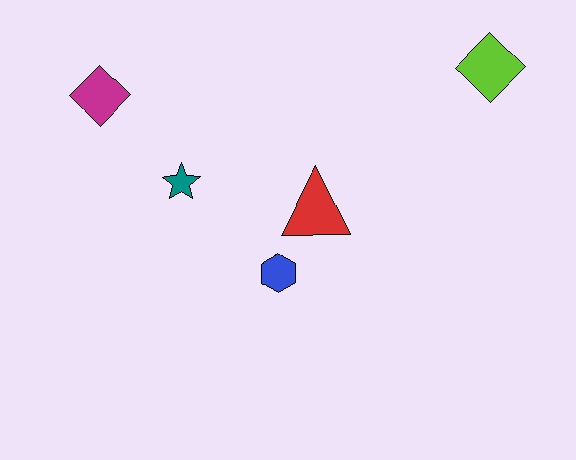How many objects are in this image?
There are 5 objects.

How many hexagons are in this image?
There is 1 hexagon.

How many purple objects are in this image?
There are no purple objects.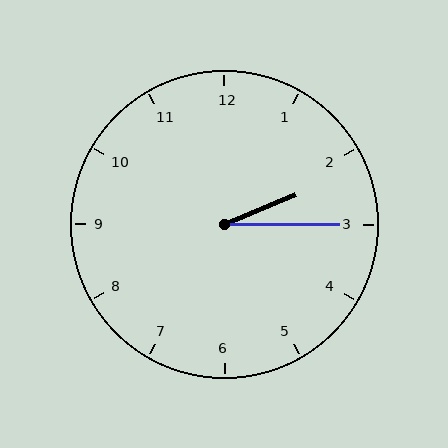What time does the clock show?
2:15.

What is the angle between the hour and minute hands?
Approximately 22 degrees.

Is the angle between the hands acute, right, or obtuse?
It is acute.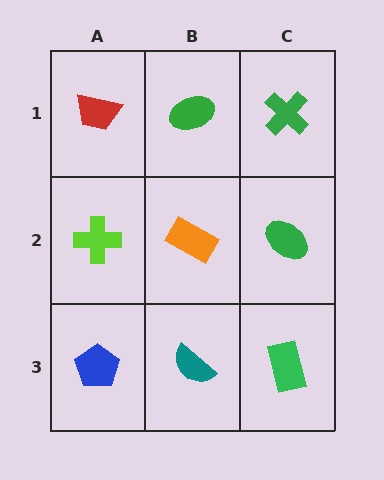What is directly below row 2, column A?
A blue pentagon.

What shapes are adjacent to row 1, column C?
A green ellipse (row 2, column C), a green ellipse (row 1, column B).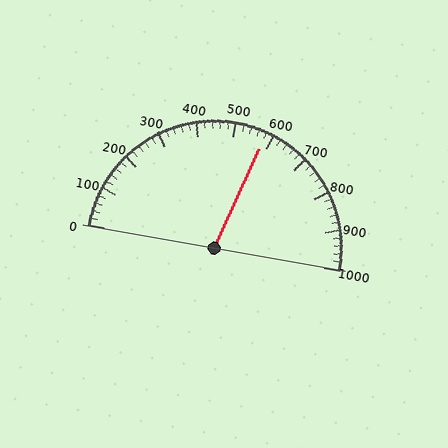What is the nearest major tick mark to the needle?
The nearest major tick mark is 600.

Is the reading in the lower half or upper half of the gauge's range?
The reading is in the upper half of the range (0 to 1000).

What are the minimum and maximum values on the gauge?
The gauge ranges from 0 to 1000.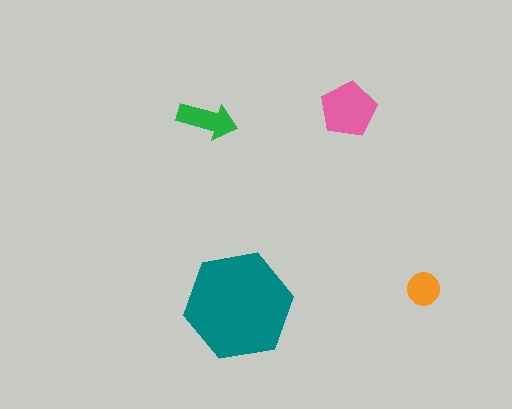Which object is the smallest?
The orange circle.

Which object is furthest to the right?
The orange circle is rightmost.